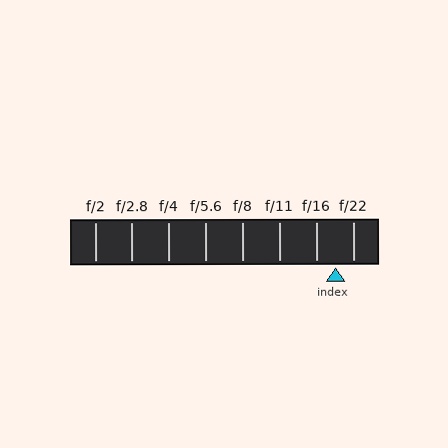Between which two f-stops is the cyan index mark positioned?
The index mark is between f/16 and f/22.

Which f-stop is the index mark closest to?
The index mark is closest to f/22.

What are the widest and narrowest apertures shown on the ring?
The widest aperture shown is f/2 and the narrowest is f/22.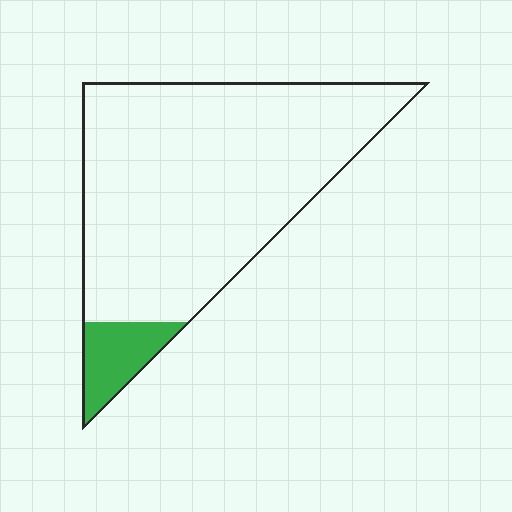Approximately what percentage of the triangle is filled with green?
Approximately 10%.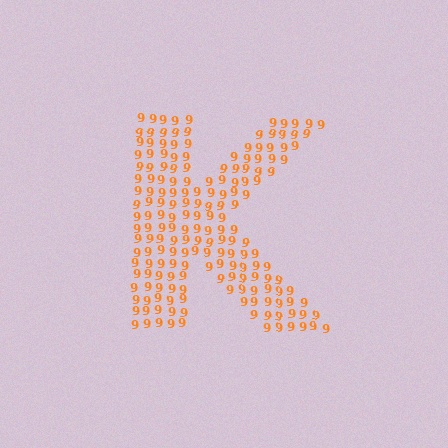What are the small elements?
The small elements are digit 9's.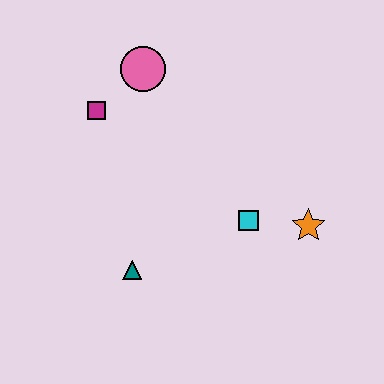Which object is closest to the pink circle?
The magenta square is closest to the pink circle.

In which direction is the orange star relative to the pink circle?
The orange star is to the right of the pink circle.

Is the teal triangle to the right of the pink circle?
No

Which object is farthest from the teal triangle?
The pink circle is farthest from the teal triangle.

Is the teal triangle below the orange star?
Yes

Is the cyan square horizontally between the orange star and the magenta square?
Yes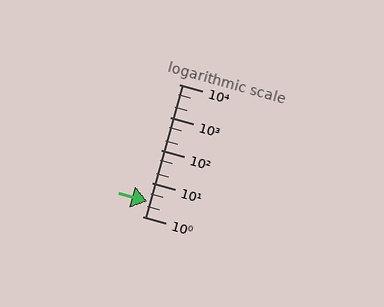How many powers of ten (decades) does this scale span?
The scale spans 4 decades, from 1 to 10000.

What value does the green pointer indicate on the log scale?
The pointer indicates approximately 2.9.